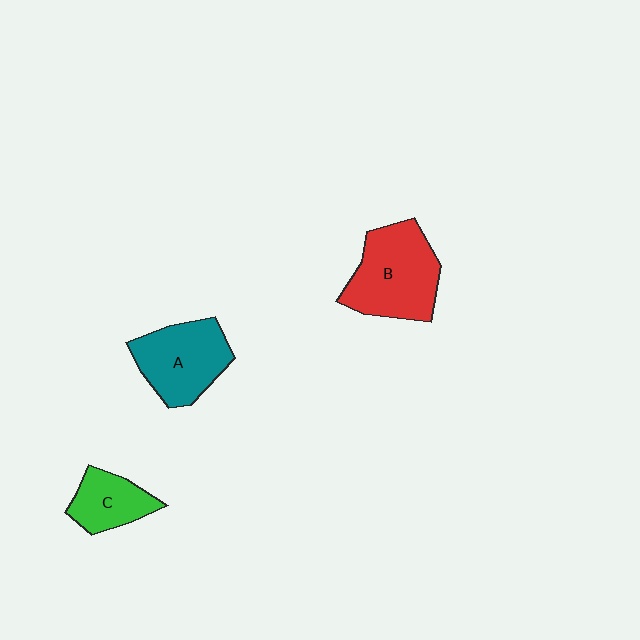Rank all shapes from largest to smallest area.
From largest to smallest: B (red), A (teal), C (green).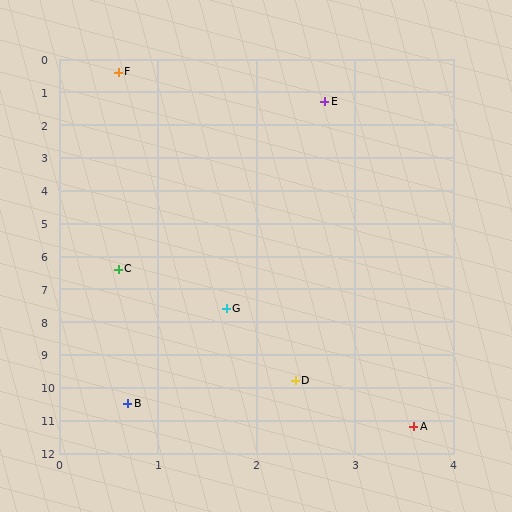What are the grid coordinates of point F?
Point F is at approximately (0.6, 0.4).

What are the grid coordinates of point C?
Point C is at approximately (0.6, 6.4).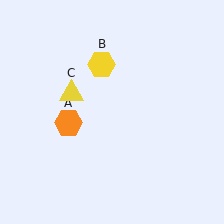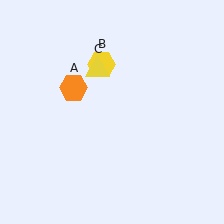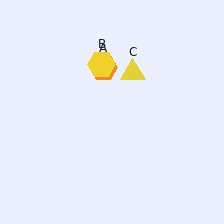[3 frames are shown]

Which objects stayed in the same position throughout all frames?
Yellow hexagon (object B) remained stationary.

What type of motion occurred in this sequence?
The orange hexagon (object A), yellow triangle (object C) rotated clockwise around the center of the scene.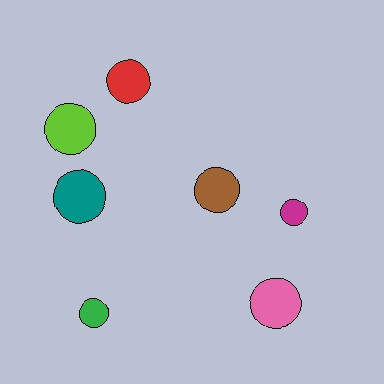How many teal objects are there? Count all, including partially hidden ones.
There is 1 teal object.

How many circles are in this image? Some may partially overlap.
There are 7 circles.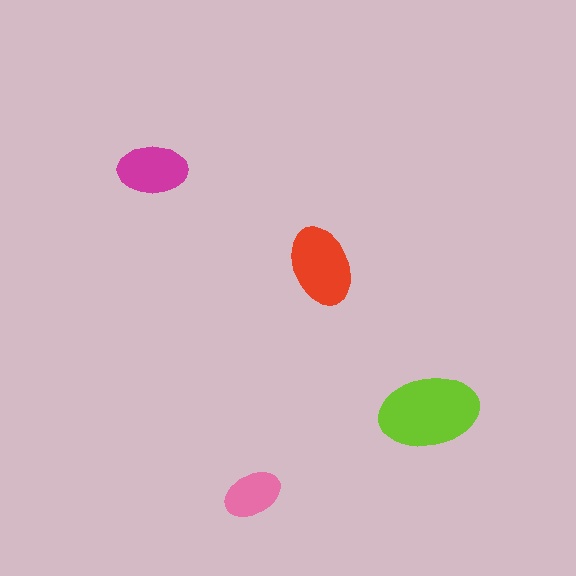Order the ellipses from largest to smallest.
the lime one, the red one, the magenta one, the pink one.